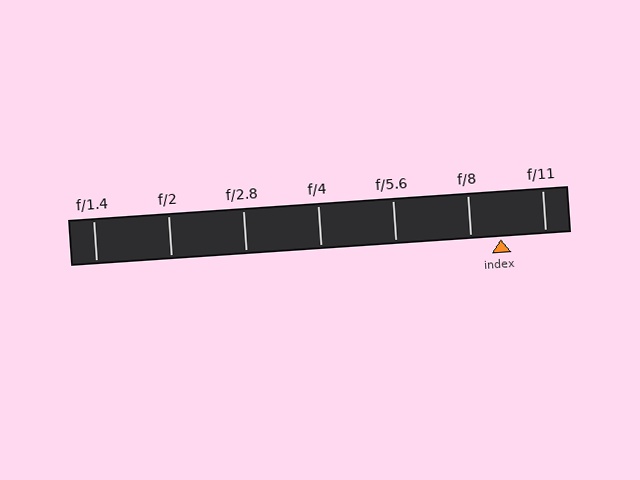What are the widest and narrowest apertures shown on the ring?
The widest aperture shown is f/1.4 and the narrowest is f/11.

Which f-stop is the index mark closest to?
The index mark is closest to f/8.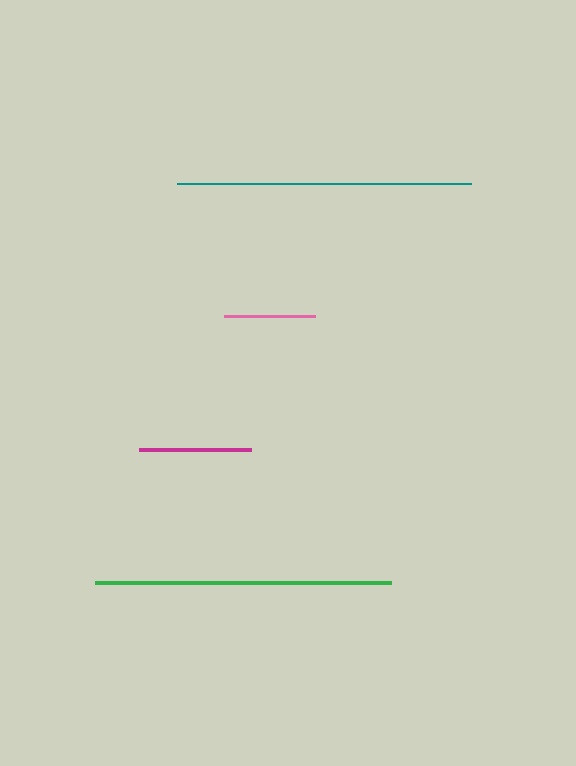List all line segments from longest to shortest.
From longest to shortest: green, teal, magenta, pink.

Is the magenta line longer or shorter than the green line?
The green line is longer than the magenta line.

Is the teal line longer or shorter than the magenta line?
The teal line is longer than the magenta line.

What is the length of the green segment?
The green segment is approximately 297 pixels long.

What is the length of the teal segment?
The teal segment is approximately 294 pixels long.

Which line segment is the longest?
The green line is the longest at approximately 297 pixels.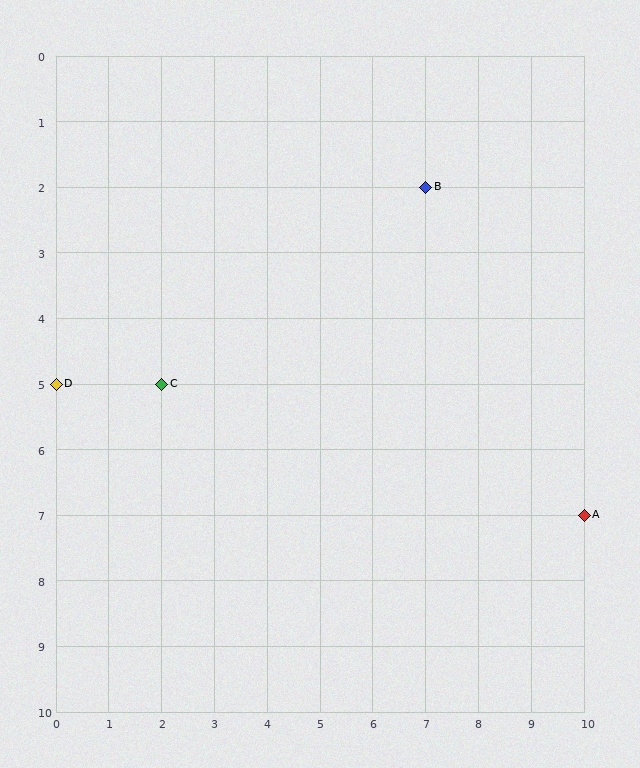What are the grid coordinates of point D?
Point D is at grid coordinates (0, 5).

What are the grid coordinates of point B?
Point B is at grid coordinates (7, 2).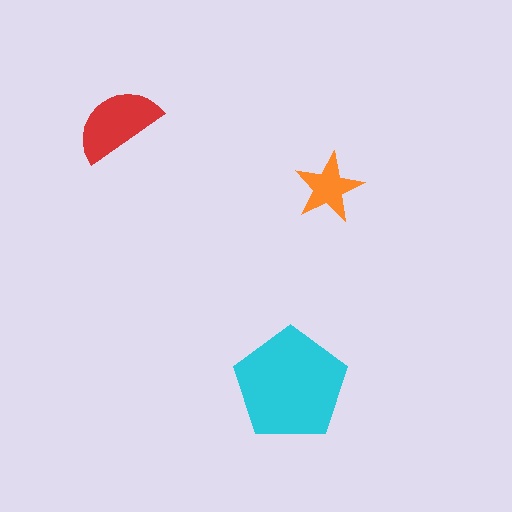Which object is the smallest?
The orange star.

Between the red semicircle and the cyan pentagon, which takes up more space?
The cyan pentagon.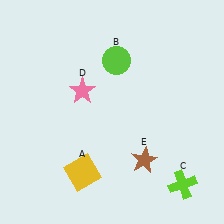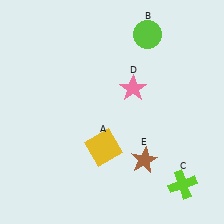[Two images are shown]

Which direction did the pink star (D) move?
The pink star (D) moved right.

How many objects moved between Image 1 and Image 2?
3 objects moved between the two images.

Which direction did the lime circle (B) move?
The lime circle (B) moved right.